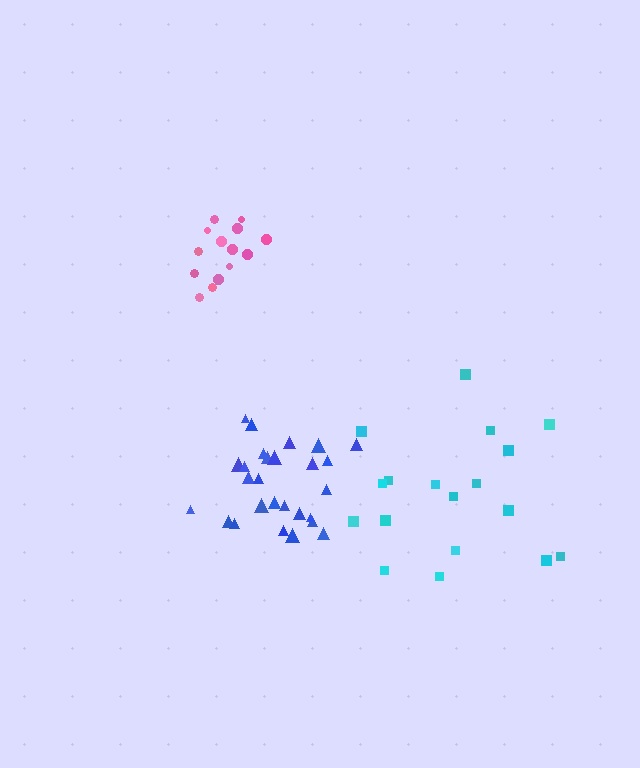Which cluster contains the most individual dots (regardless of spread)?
Blue (27).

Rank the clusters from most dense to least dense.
pink, blue, cyan.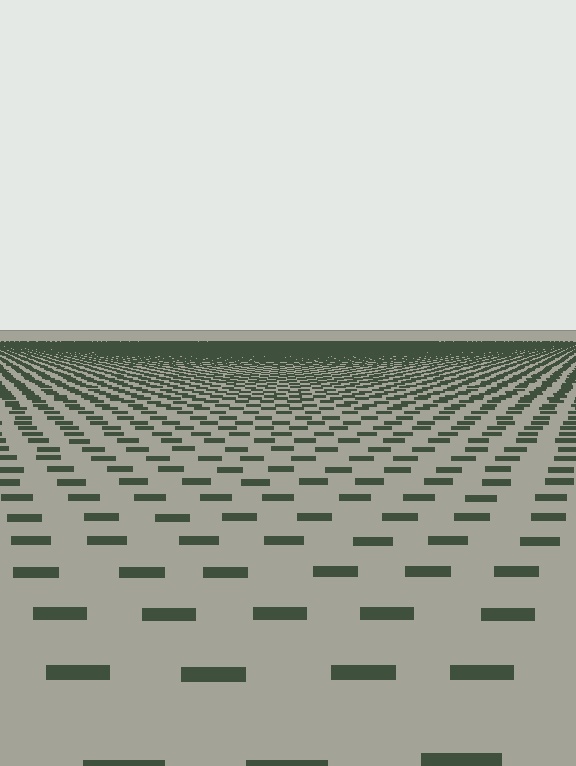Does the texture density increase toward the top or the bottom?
Density increases toward the top.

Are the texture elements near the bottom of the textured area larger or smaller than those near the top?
Larger. Near the bottom, elements are closer to the viewer and appear at a bigger on-screen size.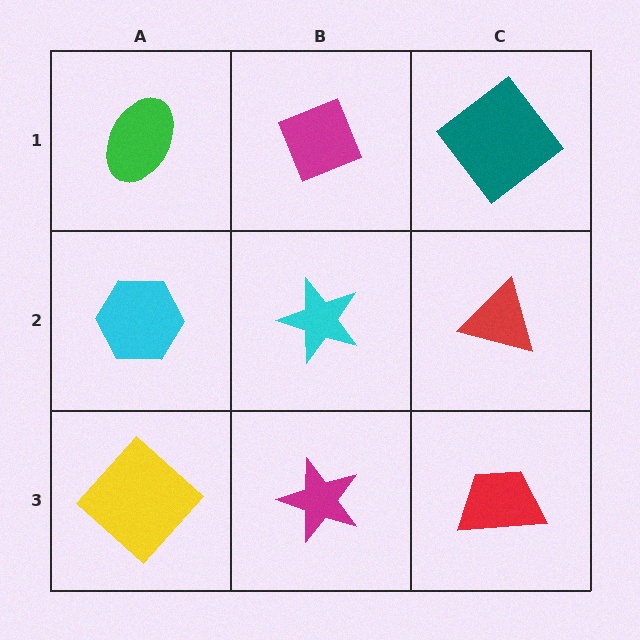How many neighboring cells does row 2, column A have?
3.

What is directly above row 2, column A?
A green ellipse.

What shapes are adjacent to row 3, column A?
A cyan hexagon (row 2, column A), a magenta star (row 3, column B).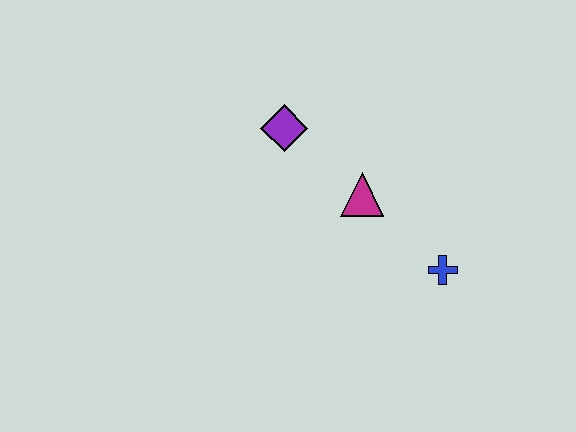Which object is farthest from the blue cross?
The purple diamond is farthest from the blue cross.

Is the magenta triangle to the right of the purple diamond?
Yes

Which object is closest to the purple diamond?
The magenta triangle is closest to the purple diamond.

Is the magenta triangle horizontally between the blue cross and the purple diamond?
Yes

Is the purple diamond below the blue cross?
No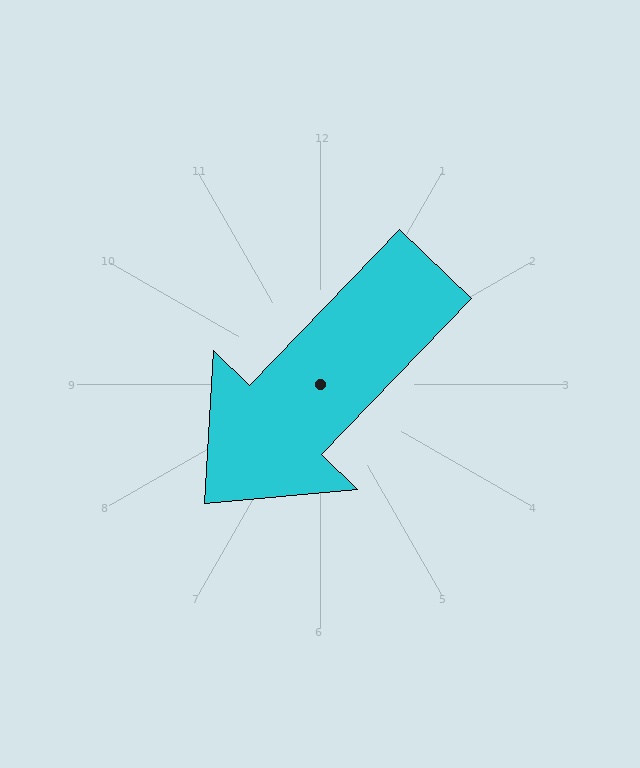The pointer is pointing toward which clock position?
Roughly 7 o'clock.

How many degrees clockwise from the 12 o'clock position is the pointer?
Approximately 224 degrees.